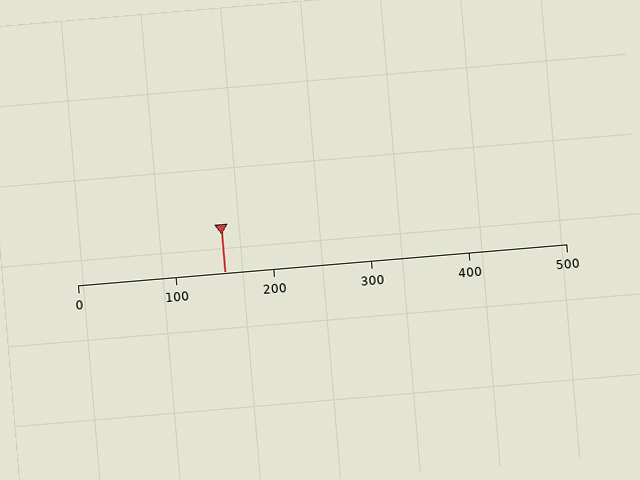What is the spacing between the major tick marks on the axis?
The major ticks are spaced 100 apart.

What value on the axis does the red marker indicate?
The marker indicates approximately 150.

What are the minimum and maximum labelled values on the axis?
The axis runs from 0 to 500.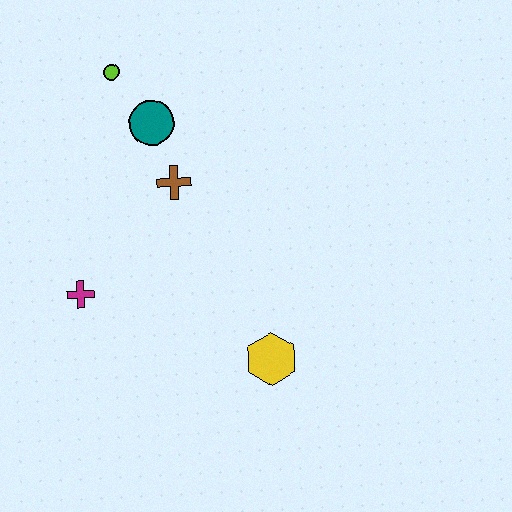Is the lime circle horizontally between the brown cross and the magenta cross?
Yes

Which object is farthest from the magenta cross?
The lime circle is farthest from the magenta cross.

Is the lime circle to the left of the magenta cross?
No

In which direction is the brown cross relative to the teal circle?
The brown cross is below the teal circle.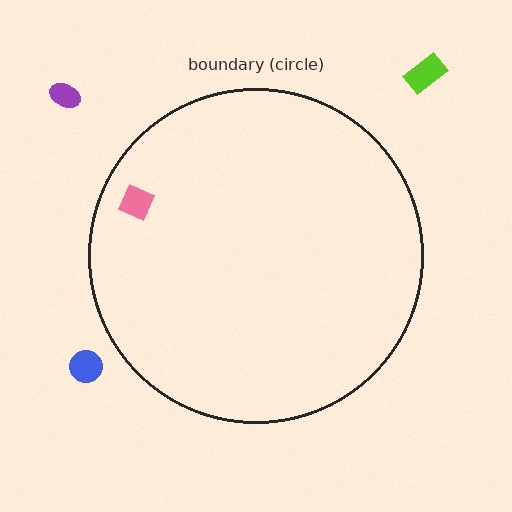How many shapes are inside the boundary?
1 inside, 3 outside.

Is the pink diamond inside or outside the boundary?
Inside.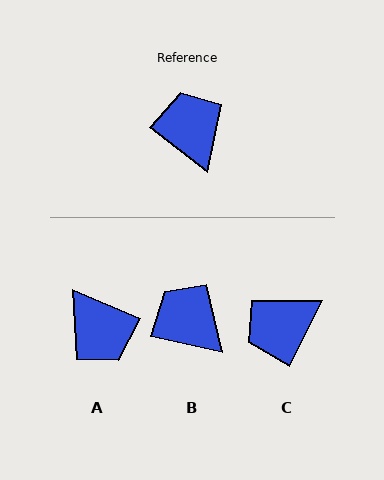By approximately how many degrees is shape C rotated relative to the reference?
Approximately 101 degrees counter-clockwise.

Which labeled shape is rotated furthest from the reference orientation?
A, about 165 degrees away.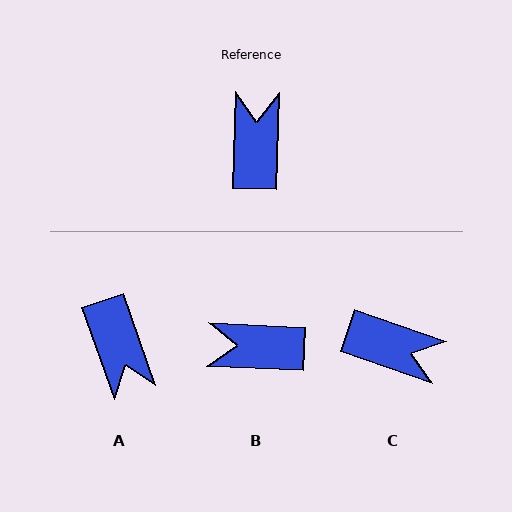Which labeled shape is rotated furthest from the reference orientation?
A, about 159 degrees away.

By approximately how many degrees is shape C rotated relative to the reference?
Approximately 108 degrees clockwise.